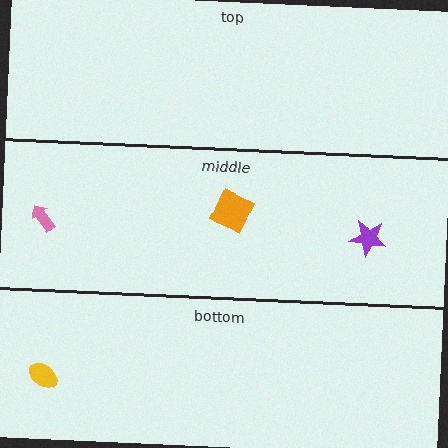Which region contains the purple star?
The middle region.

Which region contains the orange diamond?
The middle region.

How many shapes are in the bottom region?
1.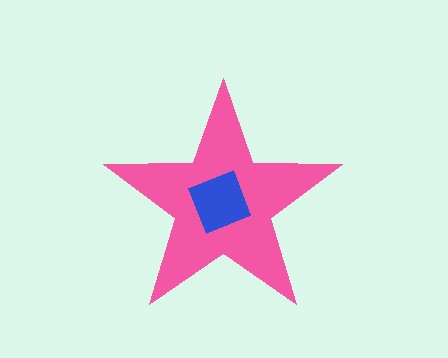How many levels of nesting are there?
2.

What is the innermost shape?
The blue diamond.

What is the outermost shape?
The pink star.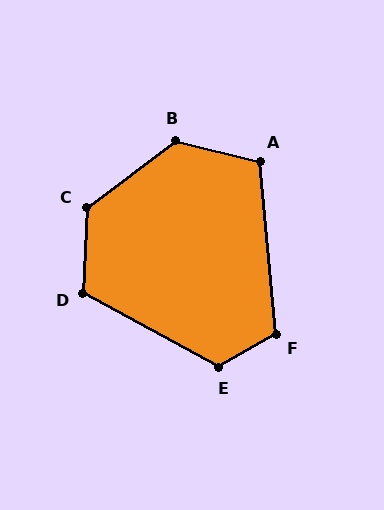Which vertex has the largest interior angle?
C, at approximately 129 degrees.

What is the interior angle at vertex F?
Approximately 115 degrees (obtuse).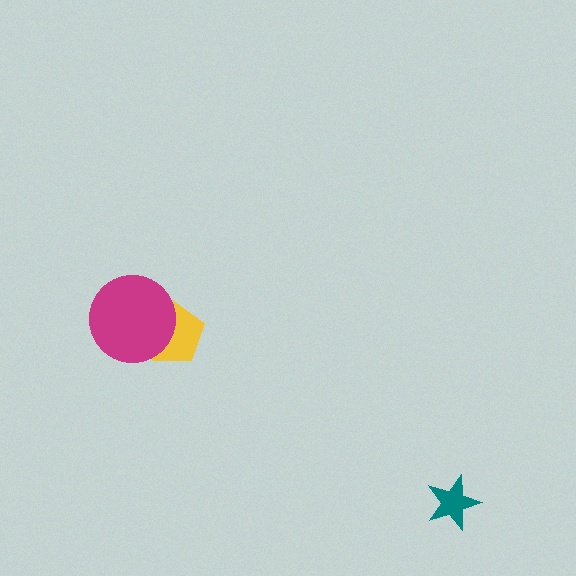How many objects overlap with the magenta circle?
1 object overlaps with the magenta circle.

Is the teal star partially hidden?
No, no other shape covers it.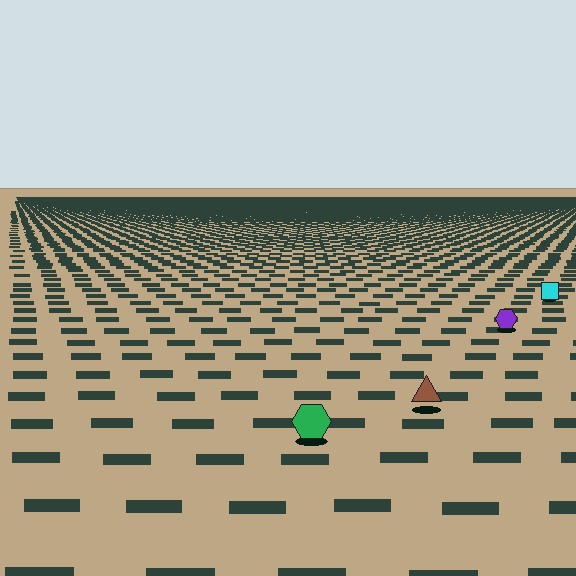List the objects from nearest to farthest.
From nearest to farthest: the green hexagon, the brown triangle, the purple hexagon, the cyan square.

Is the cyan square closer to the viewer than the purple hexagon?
No. The purple hexagon is closer — you can tell from the texture gradient: the ground texture is coarser near it.